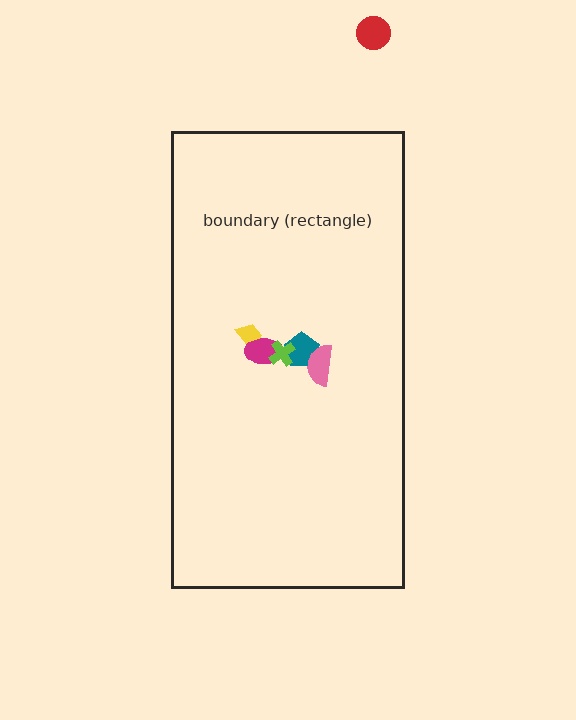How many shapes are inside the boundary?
5 inside, 1 outside.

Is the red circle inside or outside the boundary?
Outside.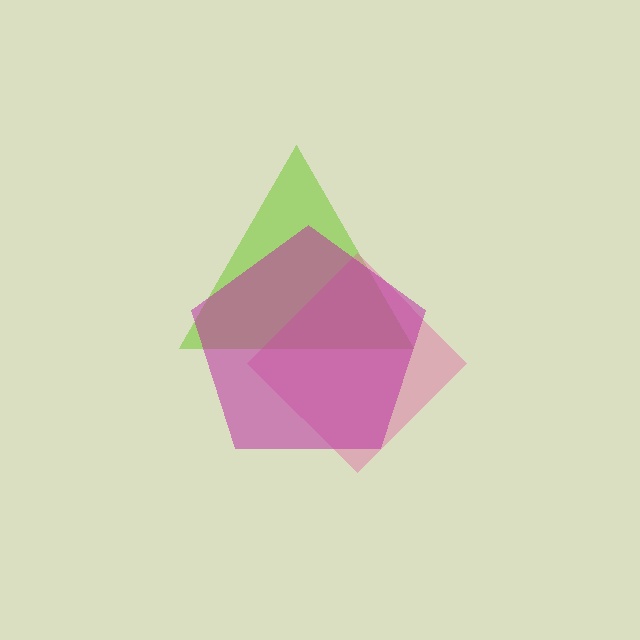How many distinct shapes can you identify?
There are 3 distinct shapes: a lime triangle, a pink diamond, a magenta pentagon.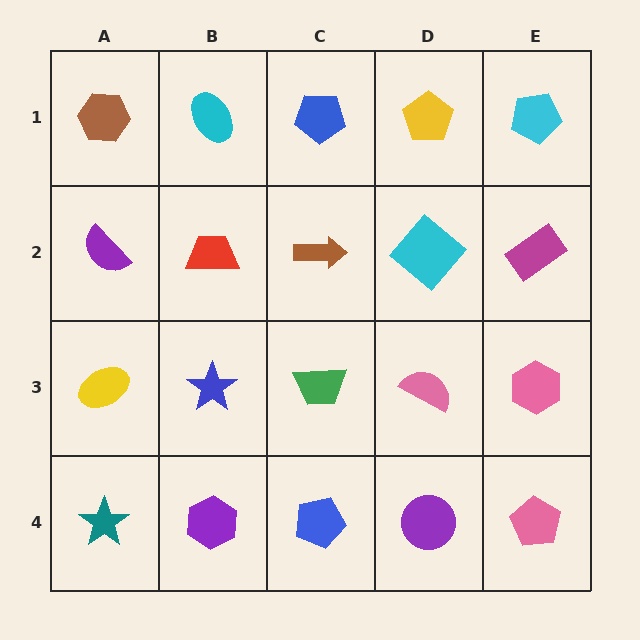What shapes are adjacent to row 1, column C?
A brown arrow (row 2, column C), a cyan ellipse (row 1, column B), a yellow pentagon (row 1, column D).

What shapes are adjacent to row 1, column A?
A purple semicircle (row 2, column A), a cyan ellipse (row 1, column B).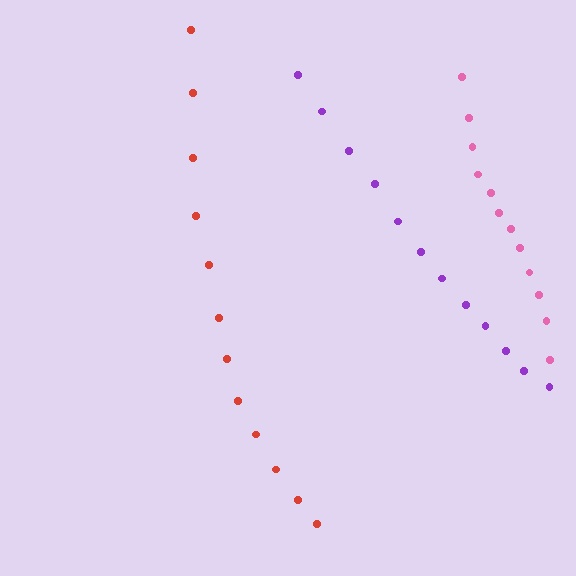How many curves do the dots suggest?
There are 3 distinct paths.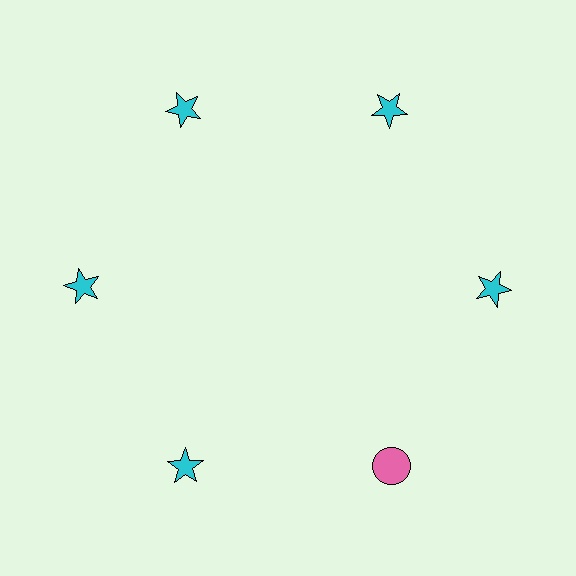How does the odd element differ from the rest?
It differs in both color (pink instead of cyan) and shape (circle instead of star).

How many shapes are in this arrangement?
There are 6 shapes arranged in a ring pattern.